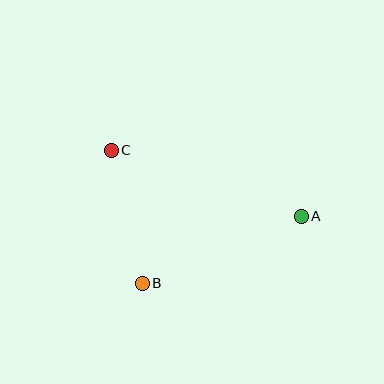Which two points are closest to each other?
Points B and C are closest to each other.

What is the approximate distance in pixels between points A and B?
The distance between A and B is approximately 172 pixels.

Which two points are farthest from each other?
Points A and C are farthest from each other.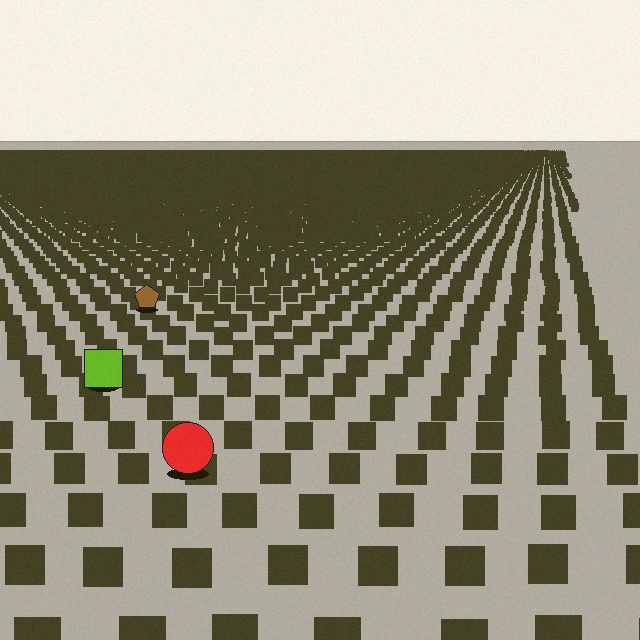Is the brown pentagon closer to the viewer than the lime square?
No. The lime square is closer — you can tell from the texture gradient: the ground texture is coarser near it.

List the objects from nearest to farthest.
From nearest to farthest: the red circle, the lime square, the brown pentagon.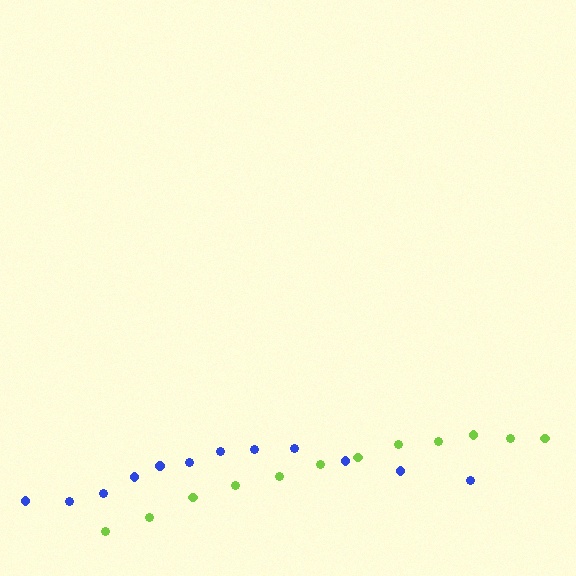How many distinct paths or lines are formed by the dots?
There are 2 distinct paths.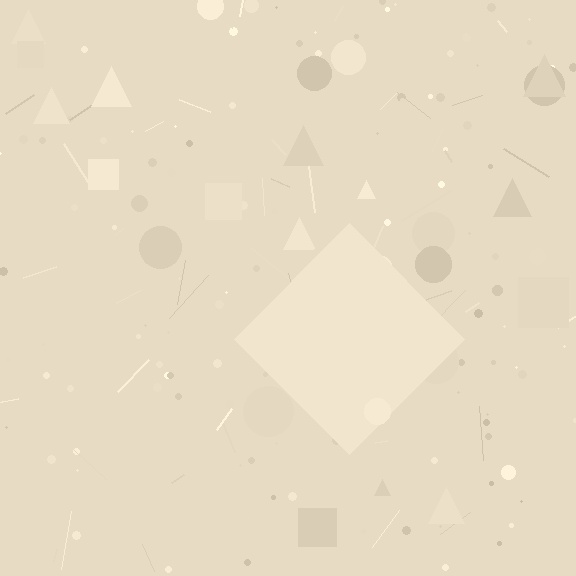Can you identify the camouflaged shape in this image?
The camouflaged shape is a diamond.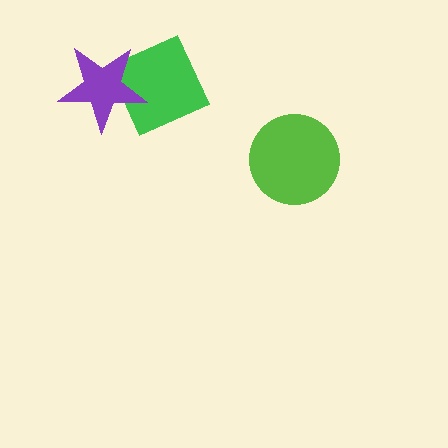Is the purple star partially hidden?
No, no other shape covers it.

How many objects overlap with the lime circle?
0 objects overlap with the lime circle.